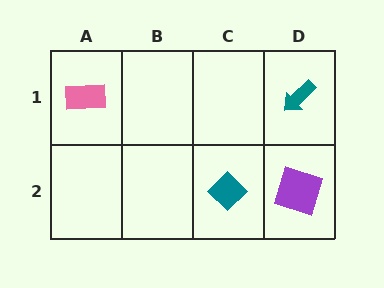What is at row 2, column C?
A teal diamond.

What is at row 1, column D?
A teal arrow.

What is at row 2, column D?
A purple square.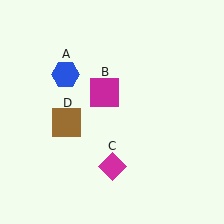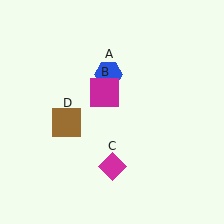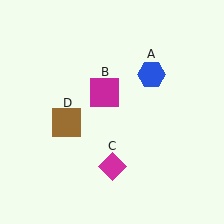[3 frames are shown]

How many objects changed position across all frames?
1 object changed position: blue hexagon (object A).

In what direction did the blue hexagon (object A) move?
The blue hexagon (object A) moved right.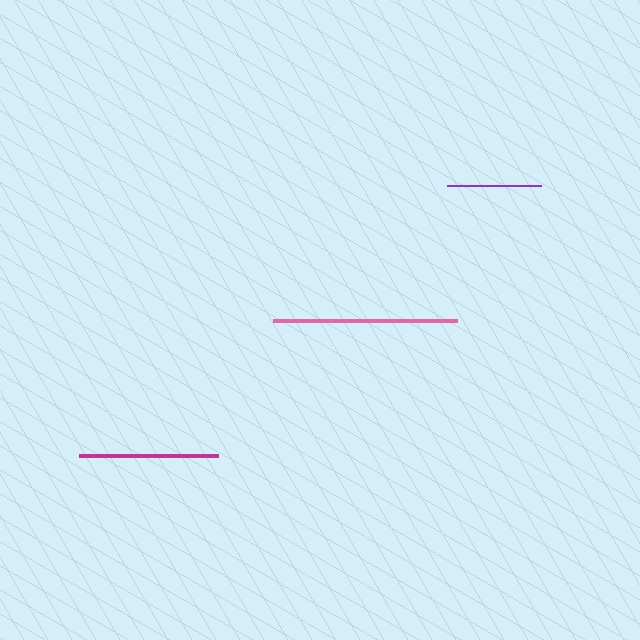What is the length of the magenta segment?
The magenta segment is approximately 139 pixels long.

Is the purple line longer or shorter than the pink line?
The pink line is longer than the purple line.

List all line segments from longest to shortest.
From longest to shortest: pink, magenta, purple.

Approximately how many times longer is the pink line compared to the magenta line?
The pink line is approximately 1.3 times the length of the magenta line.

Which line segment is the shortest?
The purple line is the shortest at approximately 94 pixels.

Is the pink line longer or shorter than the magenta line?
The pink line is longer than the magenta line.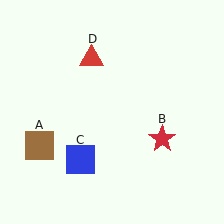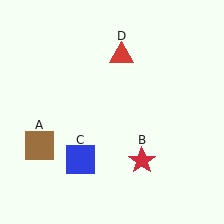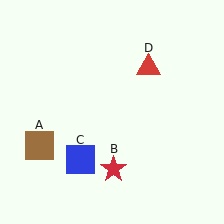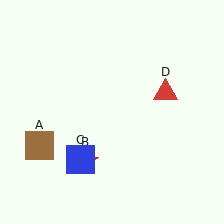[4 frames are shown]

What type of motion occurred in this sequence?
The red star (object B), red triangle (object D) rotated clockwise around the center of the scene.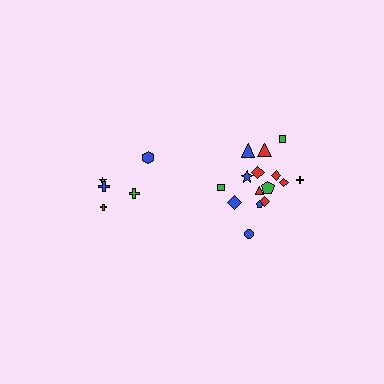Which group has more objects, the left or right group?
The right group.